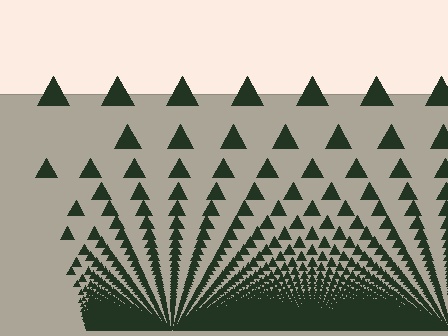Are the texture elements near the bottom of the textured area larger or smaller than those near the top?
Smaller. The gradient is inverted — elements near the bottom are smaller and denser.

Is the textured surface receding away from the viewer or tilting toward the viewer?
The surface appears to tilt toward the viewer. Texture elements get larger and sparser toward the top.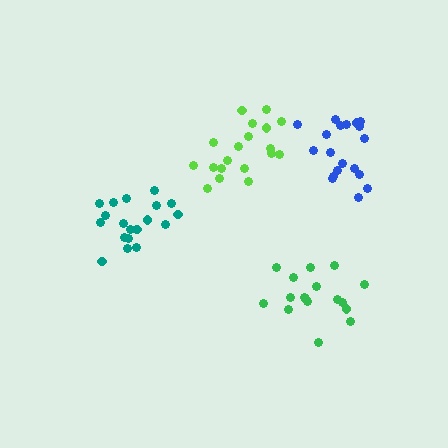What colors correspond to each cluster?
The clusters are colored: lime, teal, blue, green.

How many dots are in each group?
Group 1: 19 dots, Group 2: 19 dots, Group 3: 19 dots, Group 4: 17 dots (74 total).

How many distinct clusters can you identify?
There are 4 distinct clusters.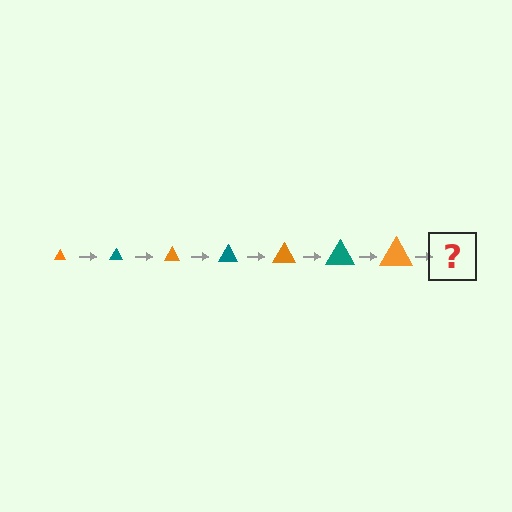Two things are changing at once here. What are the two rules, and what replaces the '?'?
The two rules are that the triangle grows larger each step and the color cycles through orange and teal. The '?' should be a teal triangle, larger than the previous one.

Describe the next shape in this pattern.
It should be a teal triangle, larger than the previous one.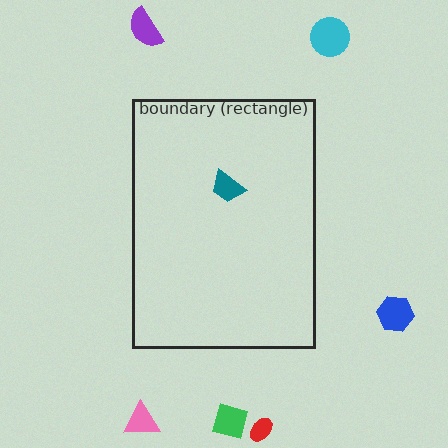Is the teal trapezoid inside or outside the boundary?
Inside.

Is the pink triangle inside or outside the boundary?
Outside.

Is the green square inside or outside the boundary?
Outside.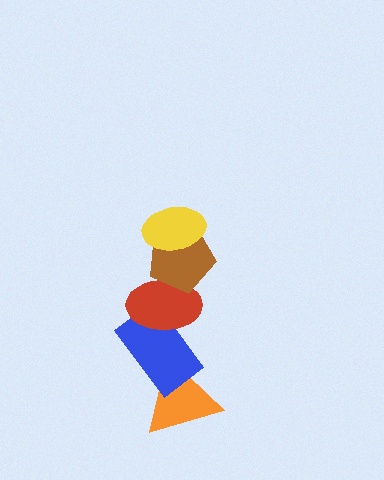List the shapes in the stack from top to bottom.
From top to bottom: the yellow ellipse, the brown pentagon, the red ellipse, the blue rectangle, the orange triangle.